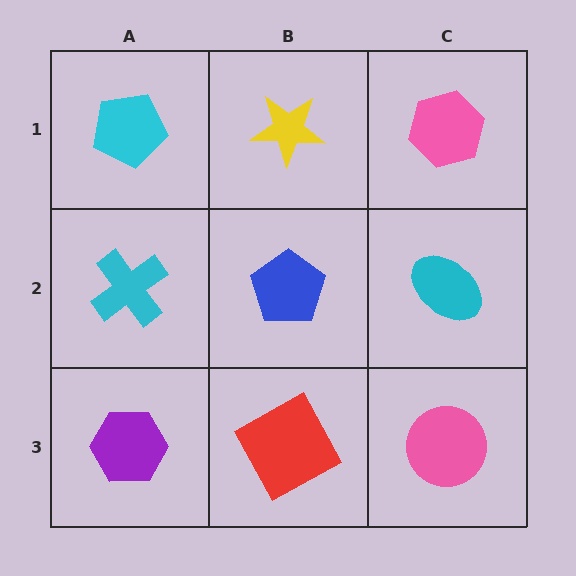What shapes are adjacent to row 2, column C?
A pink hexagon (row 1, column C), a pink circle (row 3, column C), a blue pentagon (row 2, column B).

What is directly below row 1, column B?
A blue pentagon.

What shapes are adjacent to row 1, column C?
A cyan ellipse (row 2, column C), a yellow star (row 1, column B).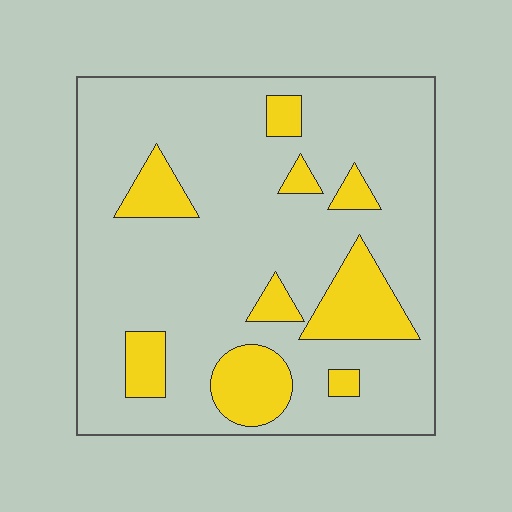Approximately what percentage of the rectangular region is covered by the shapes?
Approximately 20%.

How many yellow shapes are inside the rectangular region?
9.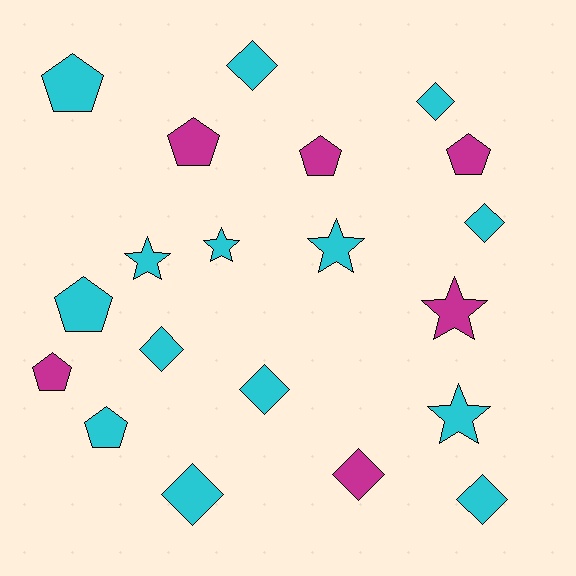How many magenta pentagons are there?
There are 4 magenta pentagons.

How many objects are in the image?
There are 20 objects.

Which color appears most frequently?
Cyan, with 14 objects.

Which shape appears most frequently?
Diamond, with 8 objects.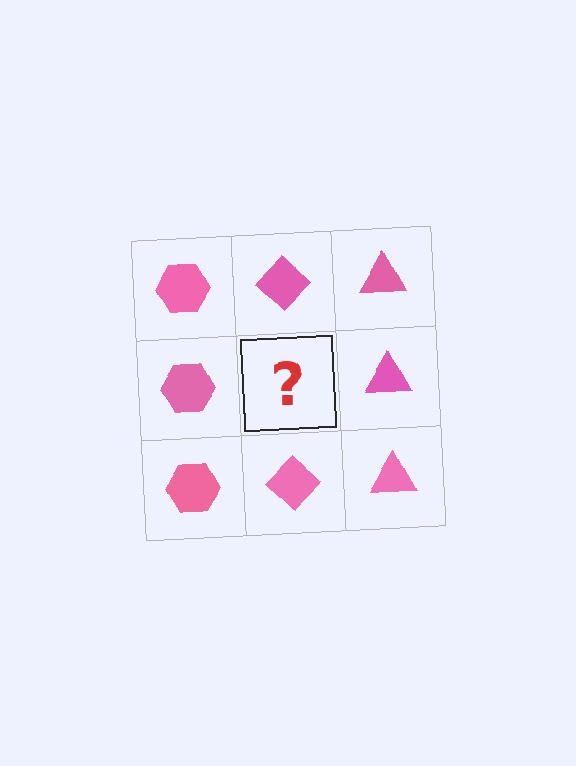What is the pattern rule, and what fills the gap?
The rule is that each column has a consistent shape. The gap should be filled with a pink diamond.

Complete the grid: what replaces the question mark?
The question mark should be replaced with a pink diamond.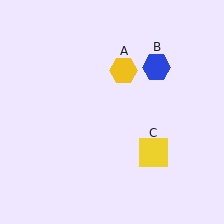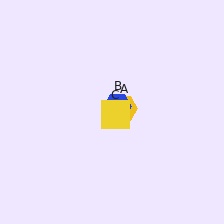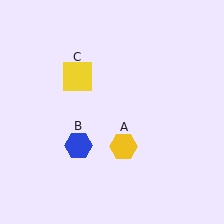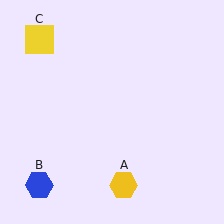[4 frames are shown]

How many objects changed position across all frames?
3 objects changed position: yellow hexagon (object A), blue hexagon (object B), yellow square (object C).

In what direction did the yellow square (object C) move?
The yellow square (object C) moved up and to the left.